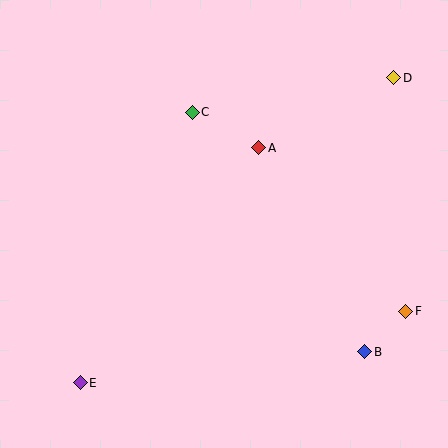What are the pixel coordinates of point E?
Point E is at (80, 383).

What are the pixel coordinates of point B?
Point B is at (365, 352).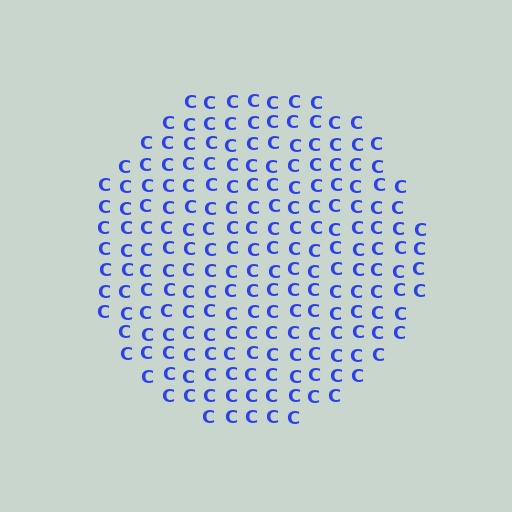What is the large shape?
The large shape is a circle.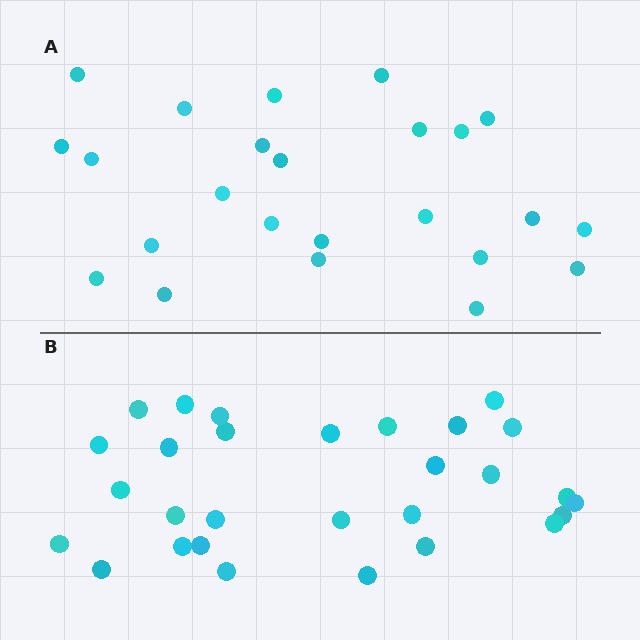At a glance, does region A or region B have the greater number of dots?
Region B (the bottom region) has more dots.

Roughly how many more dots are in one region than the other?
Region B has about 5 more dots than region A.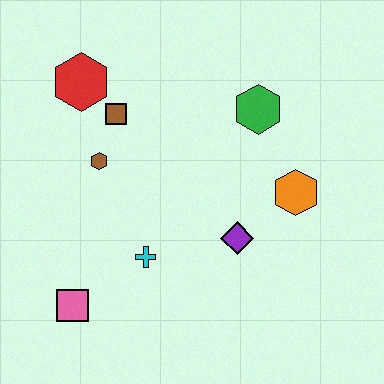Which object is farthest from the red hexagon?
The orange hexagon is farthest from the red hexagon.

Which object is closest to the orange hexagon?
The purple diamond is closest to the orange hexagon.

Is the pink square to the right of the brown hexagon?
No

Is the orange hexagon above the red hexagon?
No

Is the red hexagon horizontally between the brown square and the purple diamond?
No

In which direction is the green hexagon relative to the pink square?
The green hexagon is above the pink square.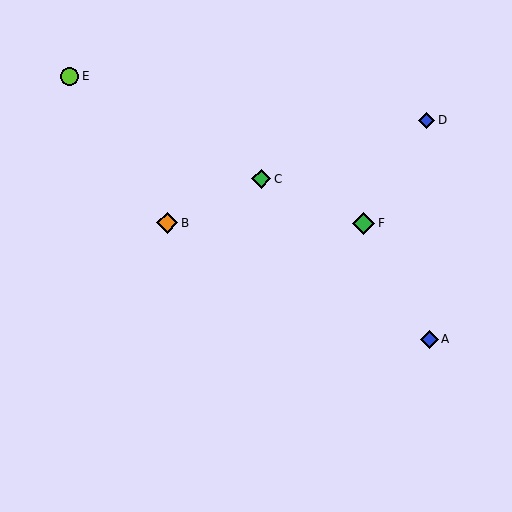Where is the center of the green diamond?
The center of the green diamond is at (261, 179).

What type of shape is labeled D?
Shape D is a blue diamond.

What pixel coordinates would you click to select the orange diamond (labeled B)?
Click at (167, 223) to select the orange diamond B.